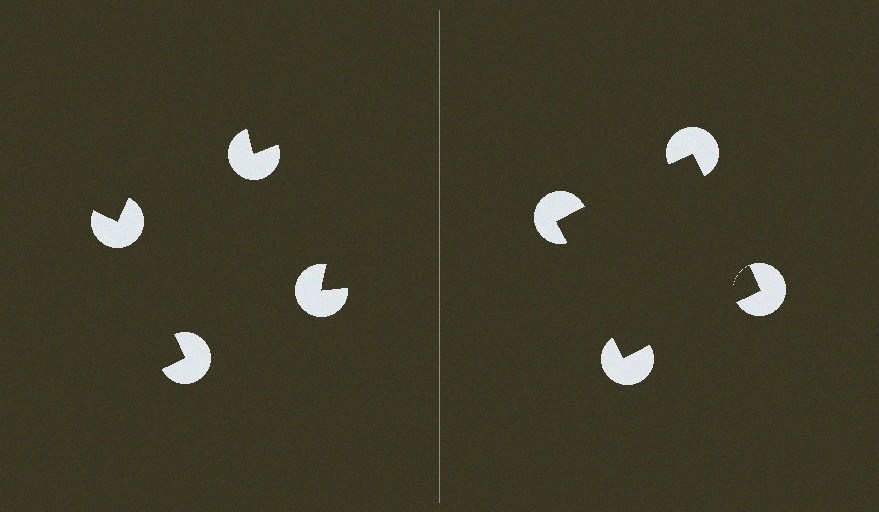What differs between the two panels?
The pac-man discs are positioned identically on both sides; only the wedge orientations differ. On the right they align to a square; on the left they are misaligned.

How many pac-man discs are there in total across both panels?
8 — 4 on each side.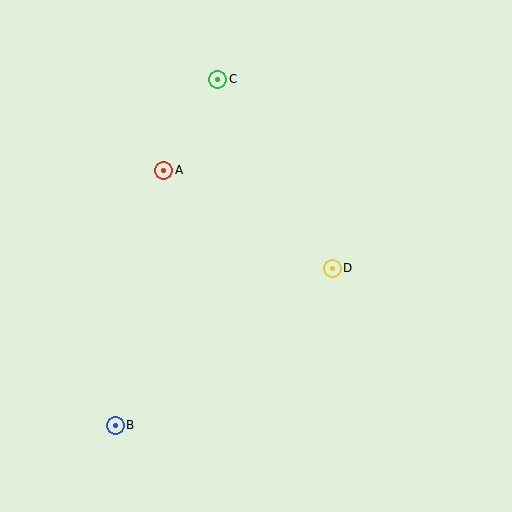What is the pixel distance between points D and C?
The distance between D and C is 221 pixels.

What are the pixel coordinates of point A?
Point A is at (164, 170).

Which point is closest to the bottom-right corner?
Point D is closest to the bottom-right corner.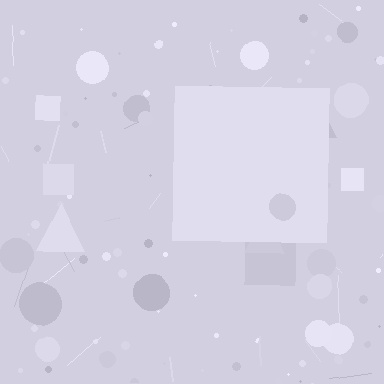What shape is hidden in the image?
A square is hidden in the image.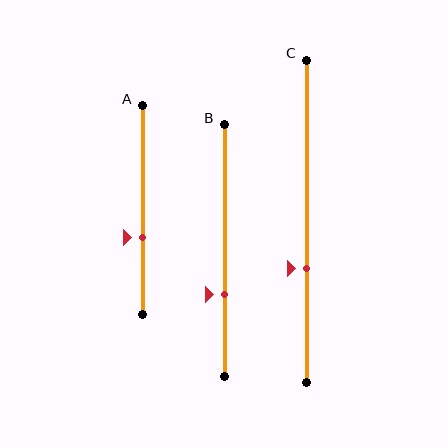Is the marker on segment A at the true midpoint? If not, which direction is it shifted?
No, the marker on segment A is shifted downward by about 13% of the segment length.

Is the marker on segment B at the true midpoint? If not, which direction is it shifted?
No, the marker on segment B is shifted downward by about 18% of the segment length.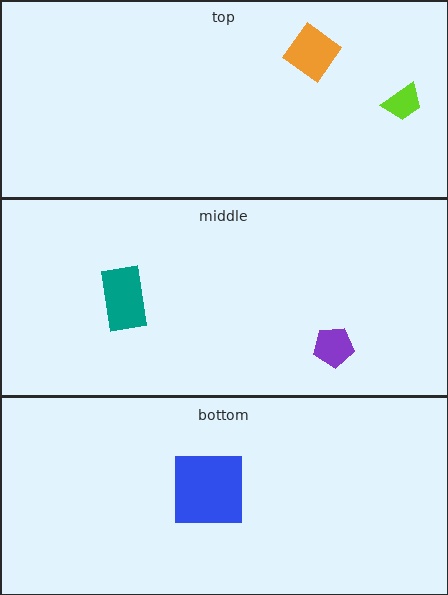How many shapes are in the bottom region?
1.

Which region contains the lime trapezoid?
The top region.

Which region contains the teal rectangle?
The middle region.